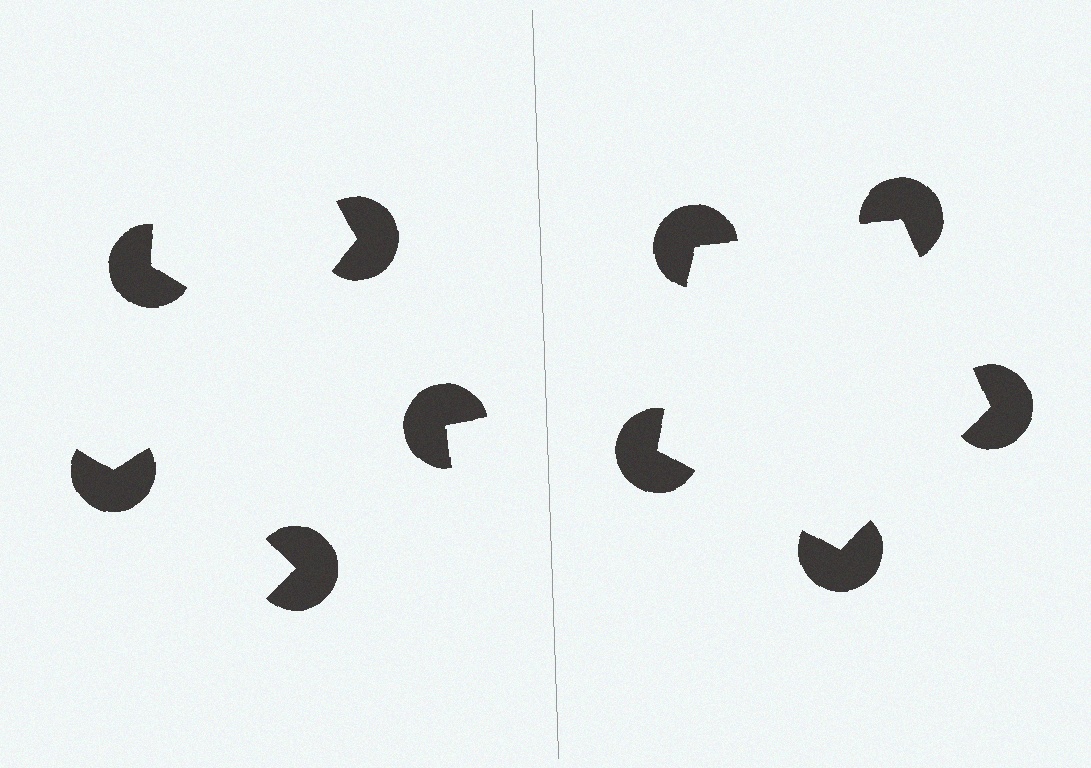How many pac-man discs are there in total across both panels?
10 — 5 on each side.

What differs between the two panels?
The pac-man discs are positioned identically on both sides; only the wedge orientations differ. On the right they align to a pentagon; on the left they are misaligned.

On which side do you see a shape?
An illusory pentagon appears on the right side. On the left side the wedge cuts are rotated, so no coherent shape forms.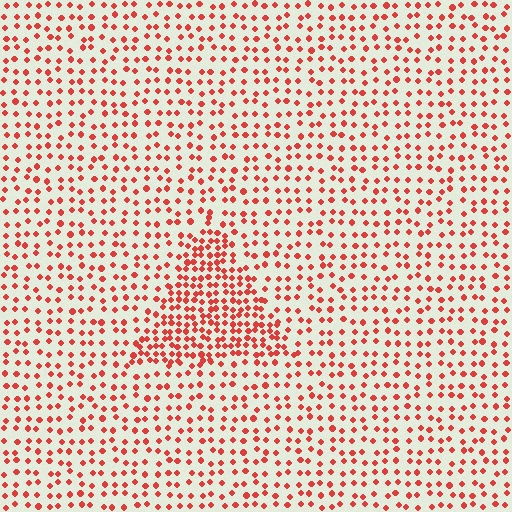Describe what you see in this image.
The image contains small red elements arranged at two different densities. A triangle-shaped region is visible where the elements are more densely packed than the surrounding area.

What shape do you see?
I see a triangle.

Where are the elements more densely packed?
The elements are more densely packed inside the triangle boundary.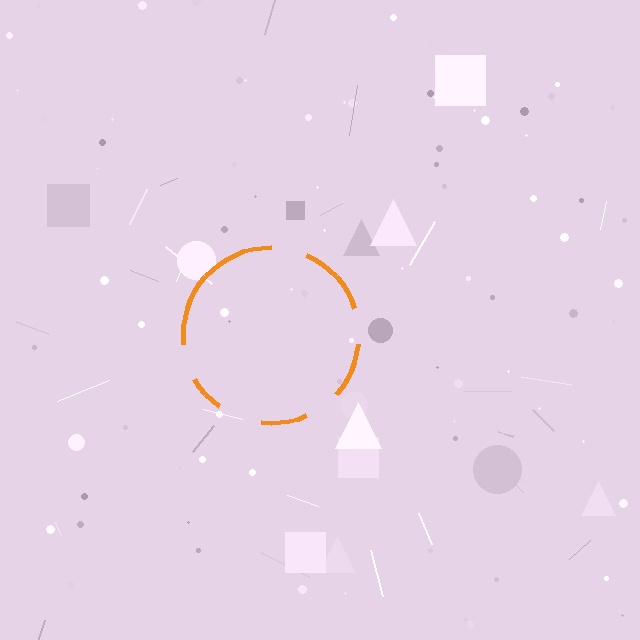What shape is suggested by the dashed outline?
The dashed outline suggests a circle.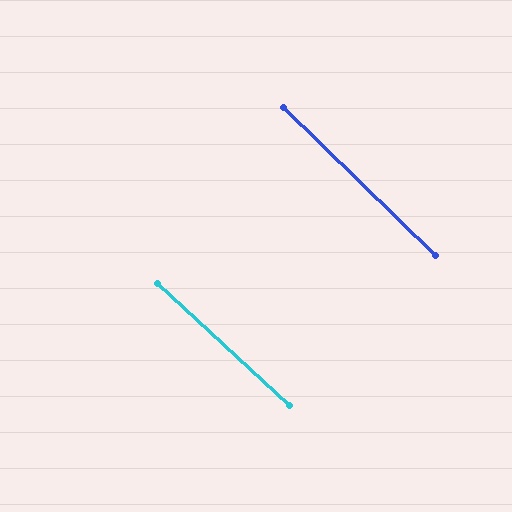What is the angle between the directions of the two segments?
Approximately 2 degrees.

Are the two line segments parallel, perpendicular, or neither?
Parallel — their directions differ by only 1.9°.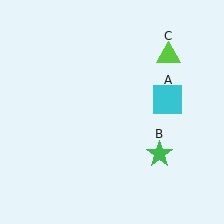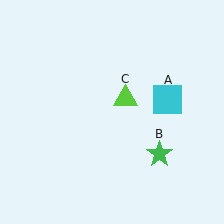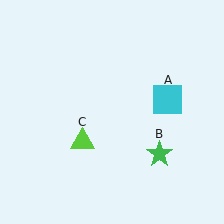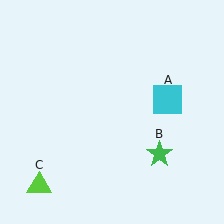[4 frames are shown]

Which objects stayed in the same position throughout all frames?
Cyan square (object A) and green star (object B) remained stationary.